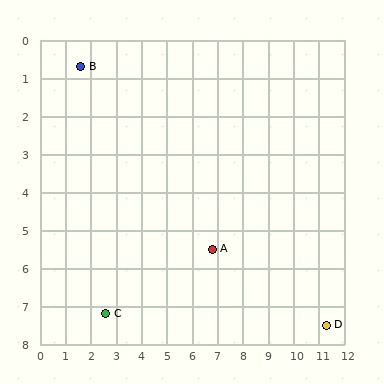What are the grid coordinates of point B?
Point B is at approximately (1.6, 0.7).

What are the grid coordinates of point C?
Point C is at approximately (2.6, 7.2).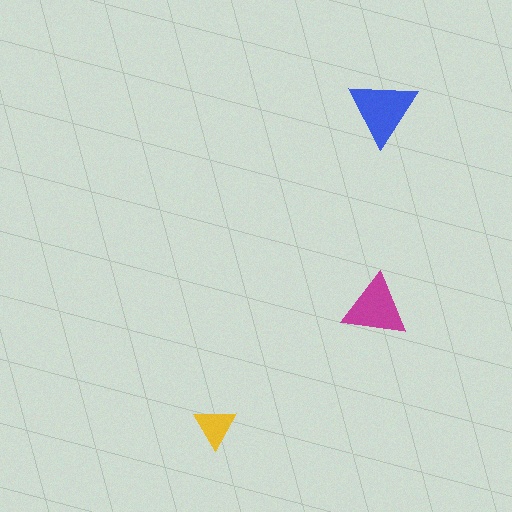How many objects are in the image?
There are 3 objects in the image.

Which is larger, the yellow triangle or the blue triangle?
The blue one.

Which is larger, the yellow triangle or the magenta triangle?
The magenta one.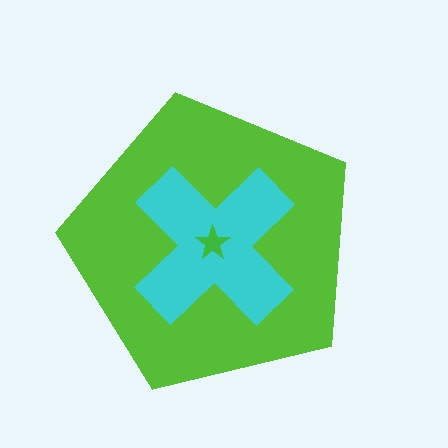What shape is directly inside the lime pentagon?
The cyan cross.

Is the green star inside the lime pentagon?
Yes.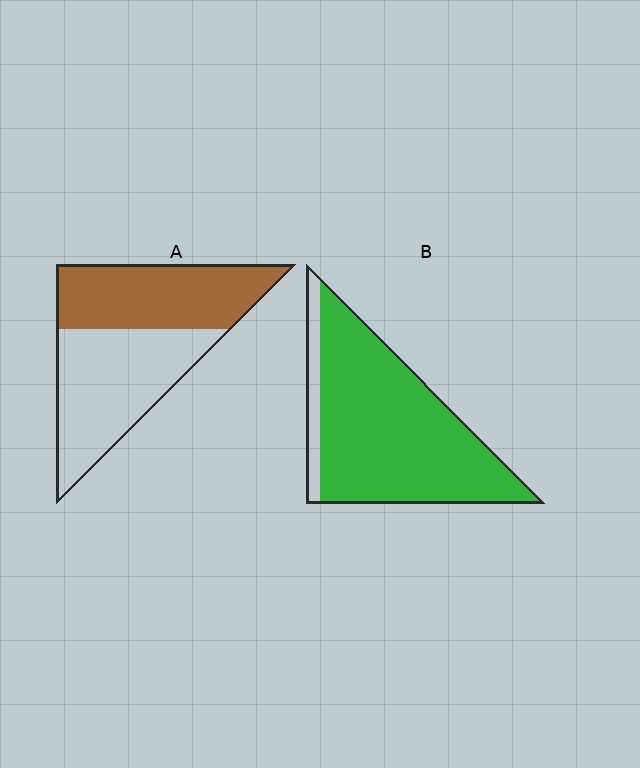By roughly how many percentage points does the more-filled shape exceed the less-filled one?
By roughly 40 percentage points (B over A).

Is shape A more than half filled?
Roughly half.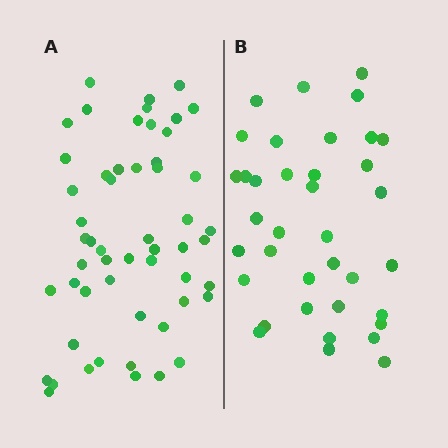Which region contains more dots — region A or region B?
Region A (the left region) has more dots.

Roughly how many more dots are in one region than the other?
Region A has approximately 15 more dots than region B.